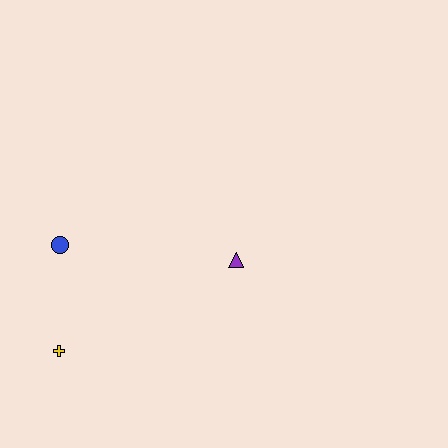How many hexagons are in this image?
There are no hexagons.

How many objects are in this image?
There are 3 objects.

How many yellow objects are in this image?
There is 1 yellow object.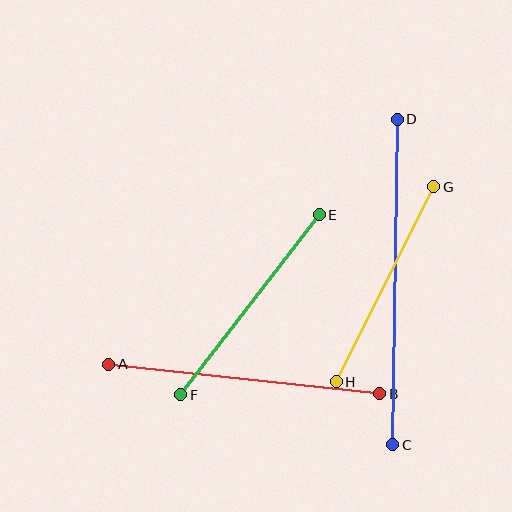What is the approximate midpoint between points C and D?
The midpoint is at approximately (395, 282) pixels.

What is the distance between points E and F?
The distance is approximately 227 pixels.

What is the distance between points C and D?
The distance is approximately 326 pixels.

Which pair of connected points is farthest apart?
Points C and D are farthest apart.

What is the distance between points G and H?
The distance is approximately 218 pixels.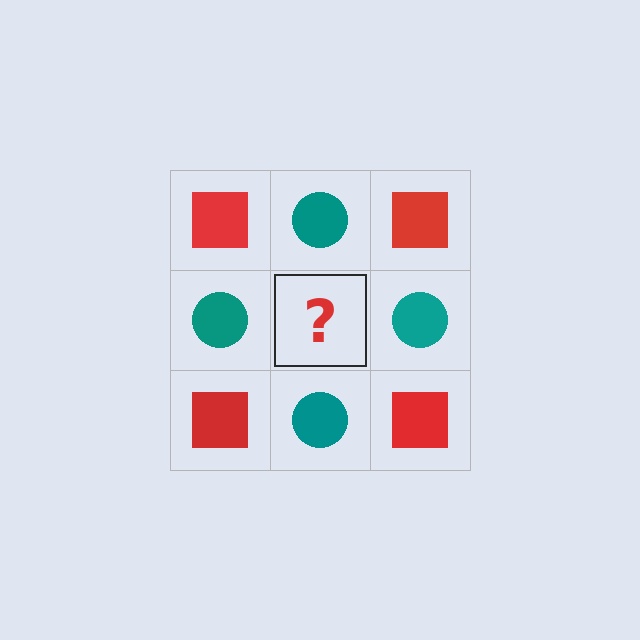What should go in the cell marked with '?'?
The missing cell should contain a red square.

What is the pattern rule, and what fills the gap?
The rule is that it alternates red square and teal circle in a checkerboard pattern. The gap should be filled with a red square.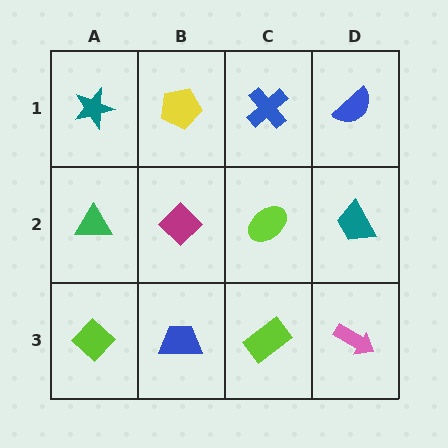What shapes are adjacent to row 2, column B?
A yellow pentagon (row 1, column B), a blue trapezoid (row 3, column B), a green triangle (row 2, column A), a lime ellipse (row 2, column C).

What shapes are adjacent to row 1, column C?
A lime ellipse (row 2, column C), a yellow pentagon (row 1, column B), a blue semicircle (row 1, column D).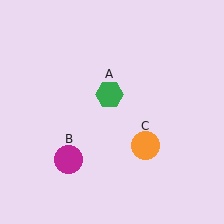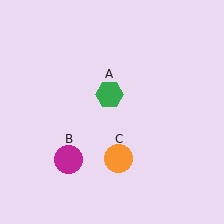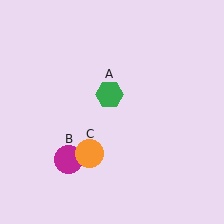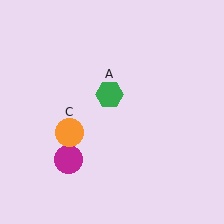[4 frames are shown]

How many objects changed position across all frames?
1 object changed position: orange circle (object C).